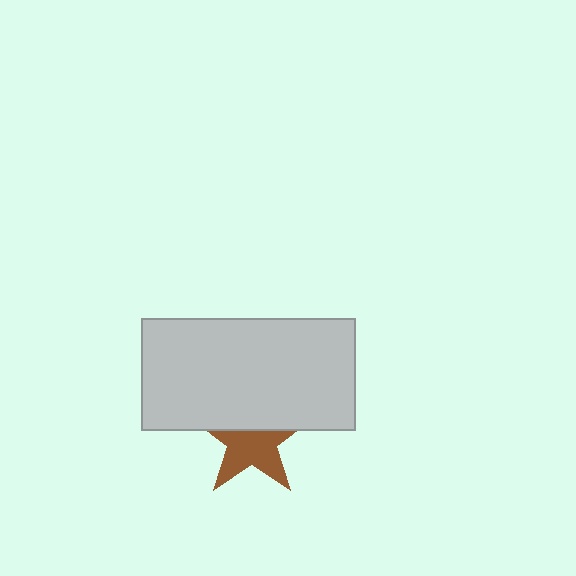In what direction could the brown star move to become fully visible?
The brown star could move down. That would shift it out from behind the light gray rectangle entirely.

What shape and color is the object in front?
The object in front is a light gray rectangle.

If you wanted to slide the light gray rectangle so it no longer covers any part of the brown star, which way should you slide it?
Slide it up — that is the most direct way to separate the two shapes.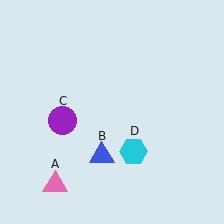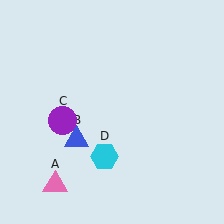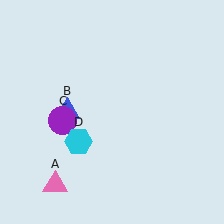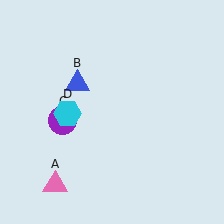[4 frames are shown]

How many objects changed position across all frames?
2 objects changed position: blue triangle (object B), cyan hexagon (object D).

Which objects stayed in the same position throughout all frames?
Pink triangle (object A) and purple circle (object C) remained stationary.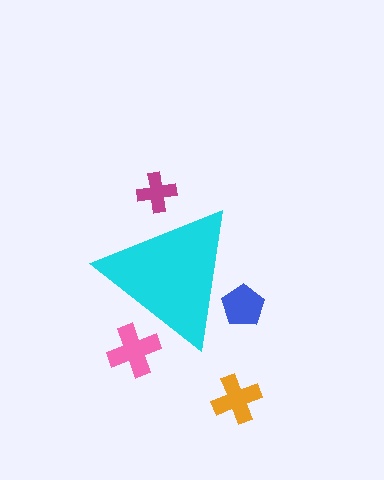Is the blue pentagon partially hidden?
Yes, the blue pentagon is partially hidden behind the cyan triangle.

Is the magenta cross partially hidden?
Yes, the magenta cross is partially hidden behind the cyan triangle.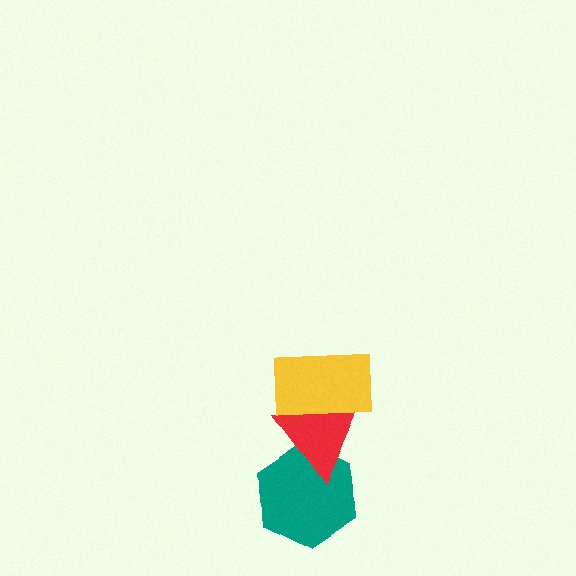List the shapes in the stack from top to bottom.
From top to bottom: the yellow rectangle, the red triangle, the teal hexagon.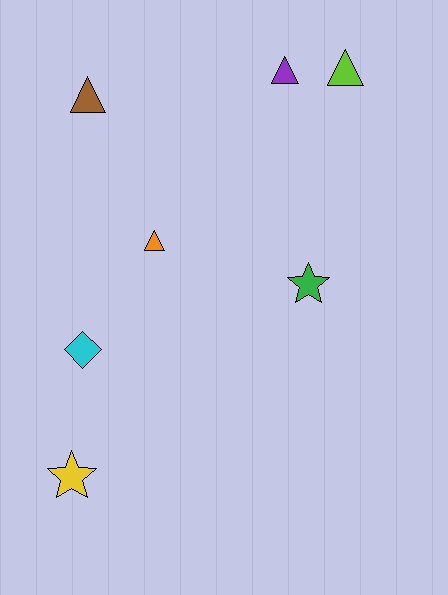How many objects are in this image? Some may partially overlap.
There are 7 objects.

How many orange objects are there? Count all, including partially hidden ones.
There is 1 orange object.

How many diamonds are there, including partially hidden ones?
There is 1 diamond.